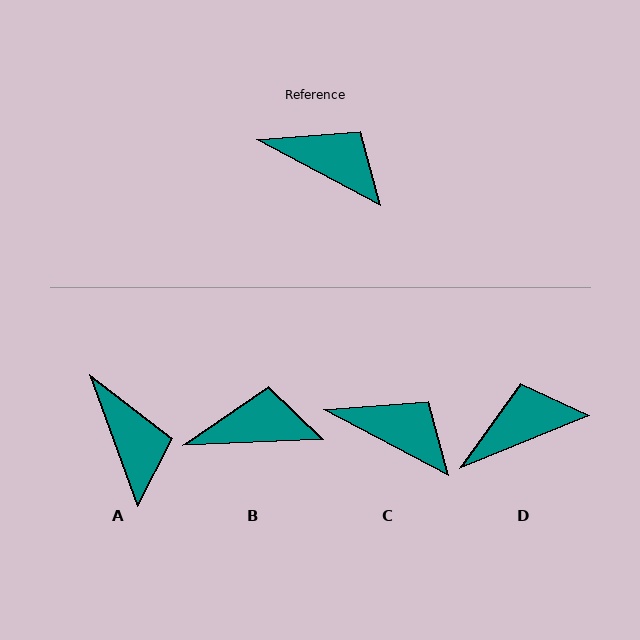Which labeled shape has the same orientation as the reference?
C.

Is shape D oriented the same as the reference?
No, it is off by about 50 degrees.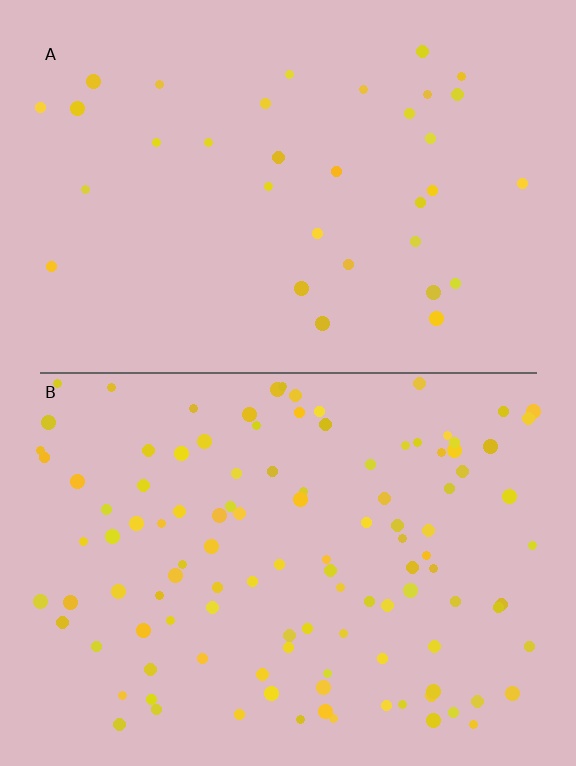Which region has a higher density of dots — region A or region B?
B (the bottom).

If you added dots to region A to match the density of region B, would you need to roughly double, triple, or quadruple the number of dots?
Approximately triple.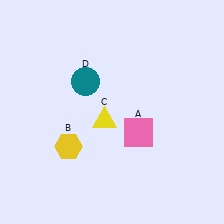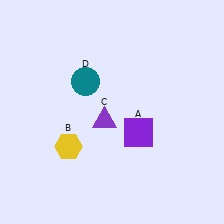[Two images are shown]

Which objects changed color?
A changed from pink to purple. C changed from yellow to purple.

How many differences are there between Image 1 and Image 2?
There are 2 differences between the two images.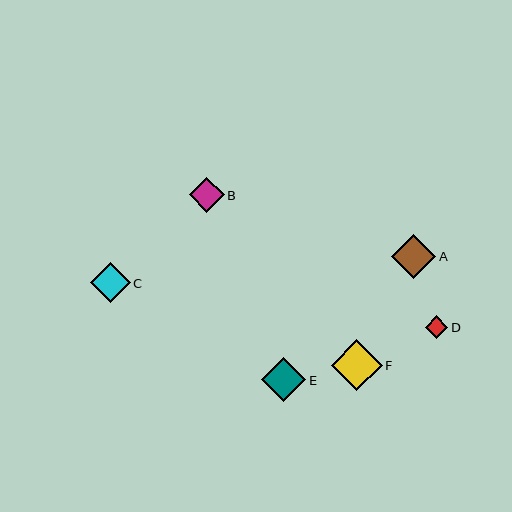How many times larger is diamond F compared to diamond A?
Diamond F is approximately 1.2 times the size of diamond A.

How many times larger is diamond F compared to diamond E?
Diamond F is approximately 1.2 times the size of diamond E.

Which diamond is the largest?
Diamond F is the largest with a size of approximately 51 pixels.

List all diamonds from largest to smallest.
From largest to smallest: F, A, E, C, B, D.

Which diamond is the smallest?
Diamond D is the smallest with a size of approximately 23 pixels.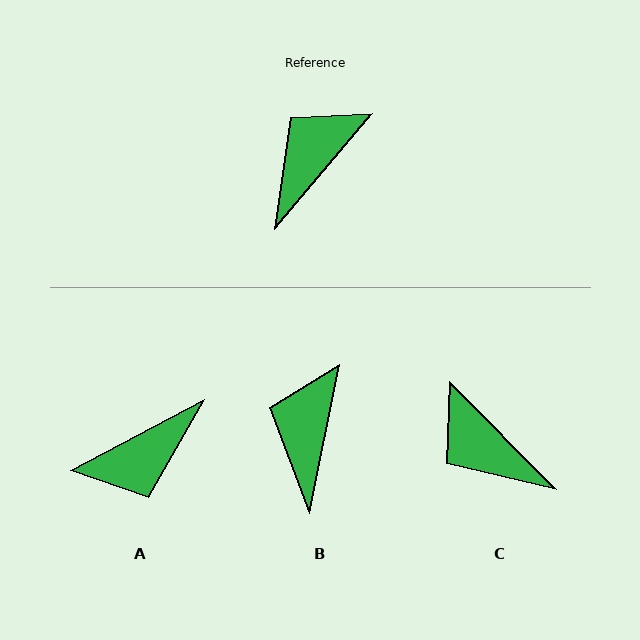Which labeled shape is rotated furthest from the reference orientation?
A, about 158 degrees away.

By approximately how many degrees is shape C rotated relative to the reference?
Approximately 85 degrees counter-clockwise.